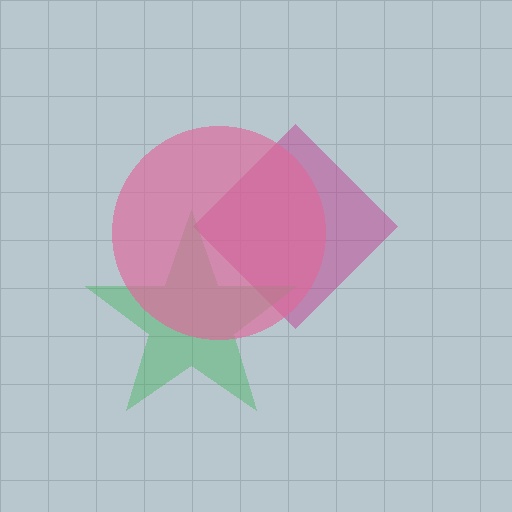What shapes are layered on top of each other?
The layered shapes are: a magenta diamond, a green star, a pink circle.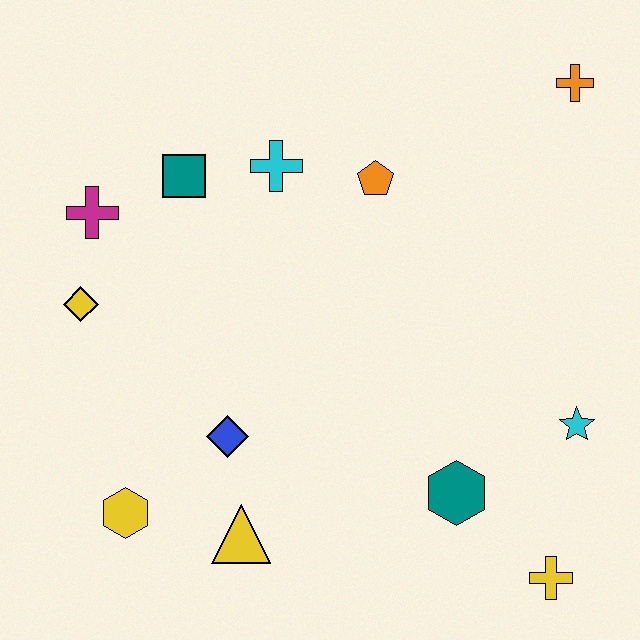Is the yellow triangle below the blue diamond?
Yes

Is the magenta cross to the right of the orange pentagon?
No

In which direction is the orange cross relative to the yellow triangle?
The orange cross is above the yellow triangle.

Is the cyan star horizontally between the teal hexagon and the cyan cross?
No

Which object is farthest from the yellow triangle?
The orange cross is farthest from the yellow triangle.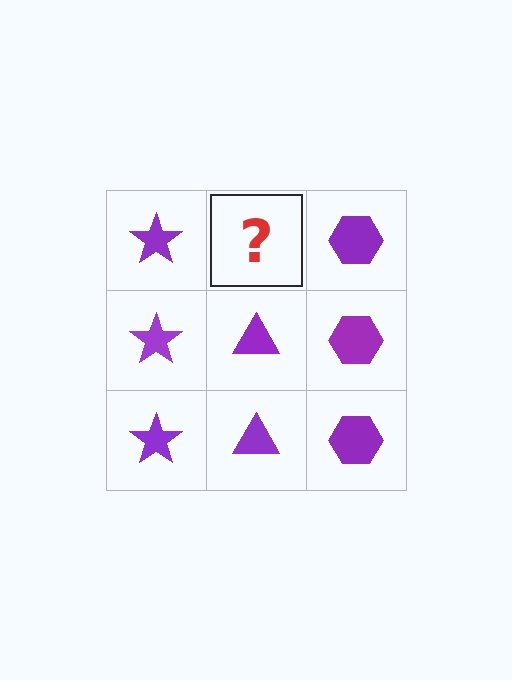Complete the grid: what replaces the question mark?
The question mark should be replaced with a purple triangle.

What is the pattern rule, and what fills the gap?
The rule is that each column has a consistent shape. The gap should be filled with a purple triangle.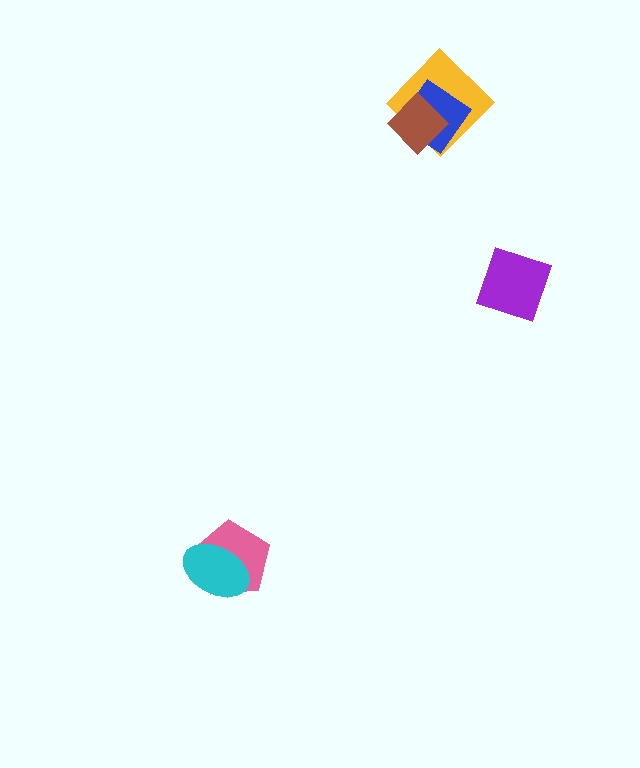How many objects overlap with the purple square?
0 objects overlap with the purple square.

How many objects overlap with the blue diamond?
2 objects overlap with the blue diamond.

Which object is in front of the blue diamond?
The brown diamond is in front of the blue diamond.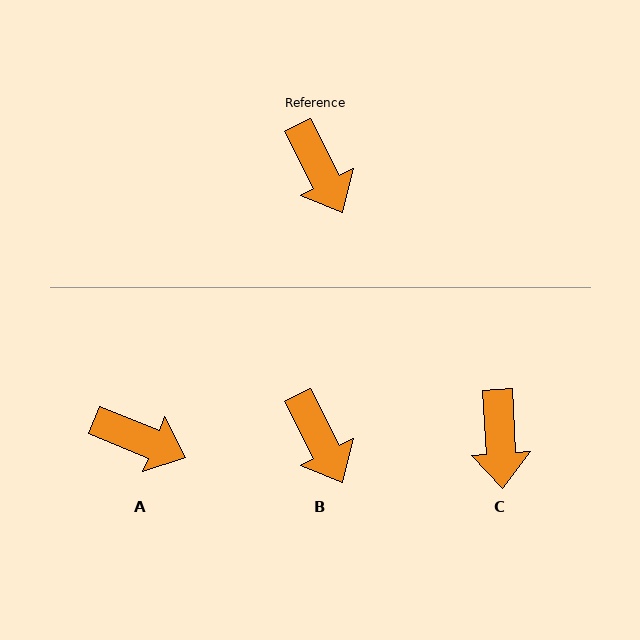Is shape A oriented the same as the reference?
No, it is off by about 41 degrees.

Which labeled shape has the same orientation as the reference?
B.